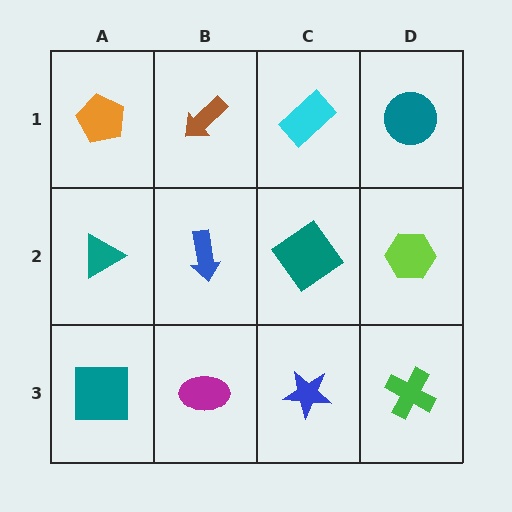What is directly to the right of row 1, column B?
A cyan rectangle.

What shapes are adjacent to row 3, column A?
A teal triangle (row 2, column A), a magenta ellipse (row 3, column B).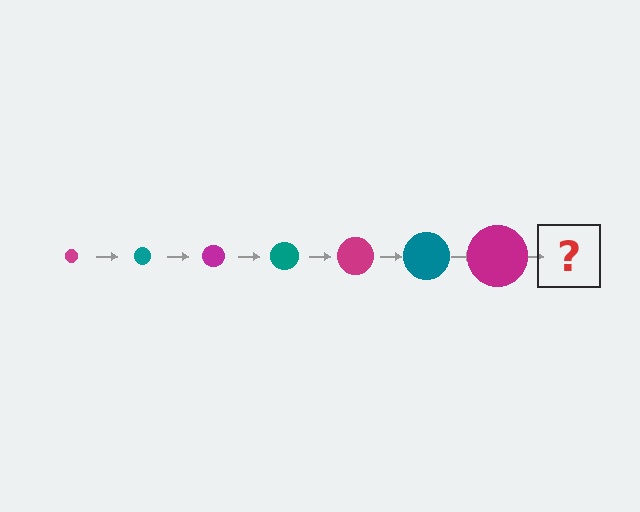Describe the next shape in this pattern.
It should be a teal circle, larger than the previous one.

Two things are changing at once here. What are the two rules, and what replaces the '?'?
The two rules are that the circle grows larger each step and the color cycles through magenta and teal. The '?' should be a teal circle, larger than the previous one.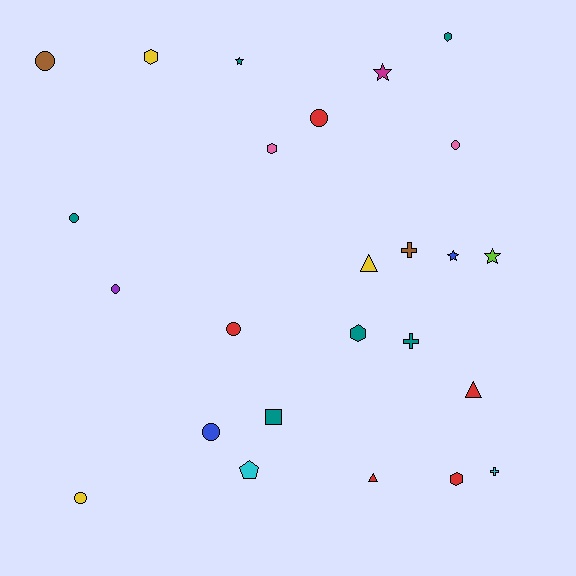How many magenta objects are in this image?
There is 1 magenta object.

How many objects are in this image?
There are 25 objects.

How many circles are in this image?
There are 8 circles.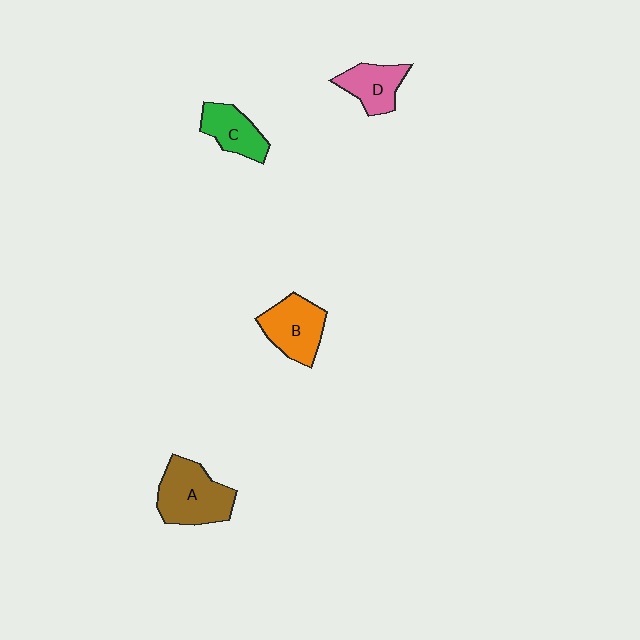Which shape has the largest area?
Shape A (brown).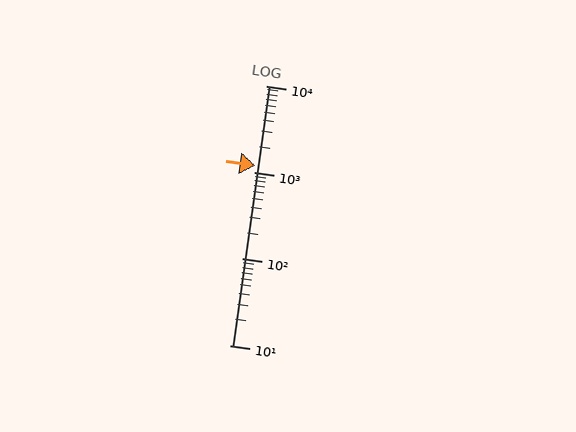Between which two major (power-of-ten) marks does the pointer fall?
The pointer is between 1000 and 10000.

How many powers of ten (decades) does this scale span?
The scale spans 3 decades, from 10 to 10000.